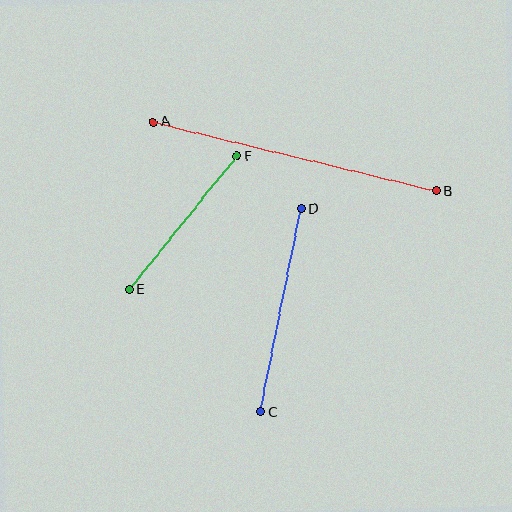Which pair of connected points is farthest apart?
Points A and B are farthest apart.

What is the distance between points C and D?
The distance is approximately 207 pixels.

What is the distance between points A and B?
The distance is approximately 292 pixels.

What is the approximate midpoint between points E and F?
The midpoint is at approximately (183, 223) pixels.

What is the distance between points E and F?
The distance is approximately 172 pixels.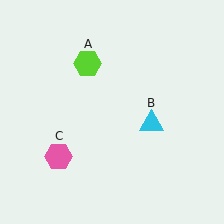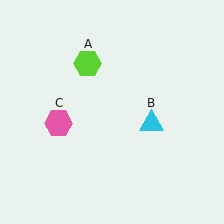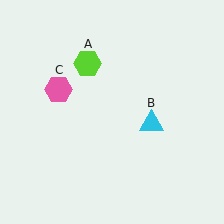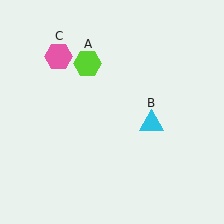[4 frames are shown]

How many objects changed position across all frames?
1 object changed position: pink hexagon (object C).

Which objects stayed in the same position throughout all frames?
Lime hexagon (object A) and cyan triangle (object B) remained stationary.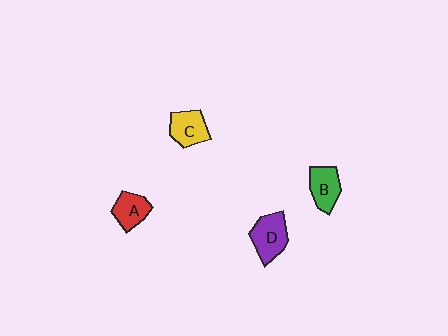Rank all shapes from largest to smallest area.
From largest to smallest: D (purple), C (yellow), B (green), A (red).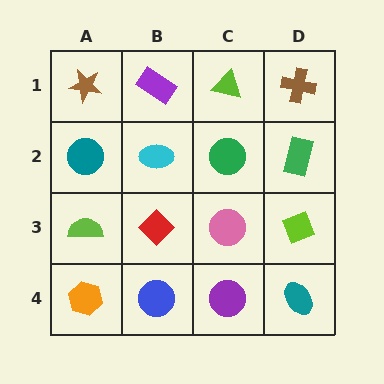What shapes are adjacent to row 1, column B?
A cyan ellipse (row 2, column B), a brown star (row 1, column A), a lime triangle (row 1, column C).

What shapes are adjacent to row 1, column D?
A green rectangle (row 2, column D), a lime triangle (row 1, column C).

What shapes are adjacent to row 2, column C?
A lime triangle (row 1, column C), a pink circle (row 3, column C), a cyan ellipse (row 2, column B), a green rectangle (row 2, column D).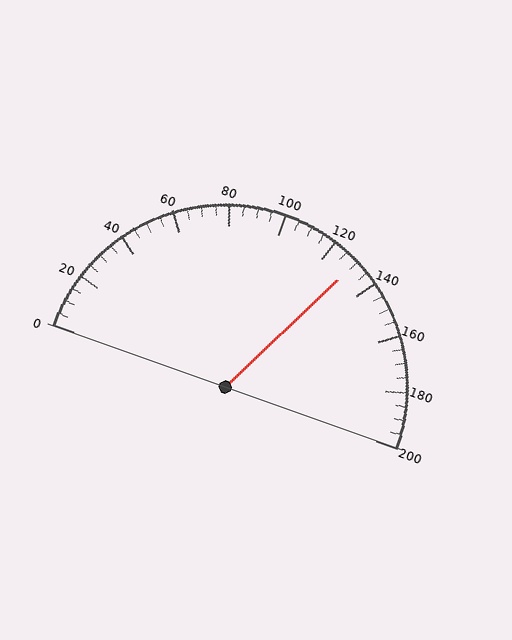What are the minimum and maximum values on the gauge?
The gauge ranges from 0 to 200.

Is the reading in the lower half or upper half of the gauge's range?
The reading is in the upper half of the range (0 to 200).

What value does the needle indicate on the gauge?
The needle indicates approximately 130.